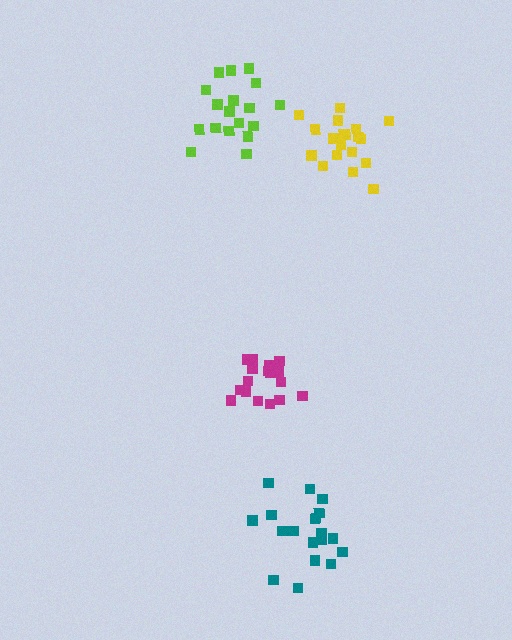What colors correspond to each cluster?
The clusters are colored: lime, magenta, yellow, teal.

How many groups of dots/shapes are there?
There are 4 groups.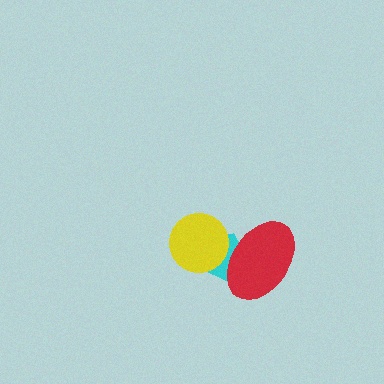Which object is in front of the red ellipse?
The yellow circle is in front of the red ellipse.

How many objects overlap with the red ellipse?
2 objects overlap with the red ellipse.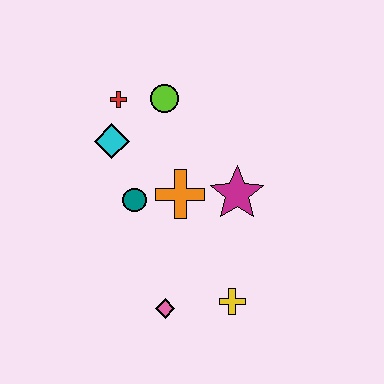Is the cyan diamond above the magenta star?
Yes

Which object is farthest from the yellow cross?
The red cross is farthest from the yellow cross.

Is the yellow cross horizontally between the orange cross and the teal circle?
No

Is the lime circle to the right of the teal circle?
Yes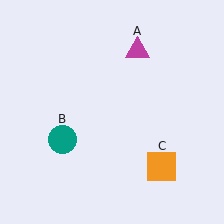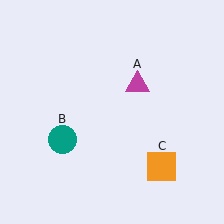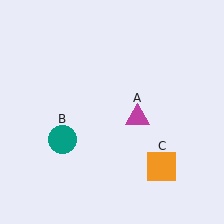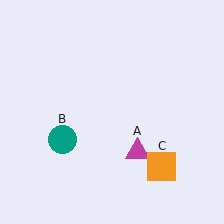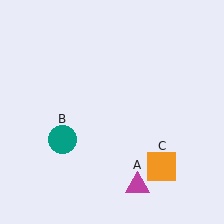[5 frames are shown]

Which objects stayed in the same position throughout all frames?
Teal circle (object B) and orange square (object C) remained stationary.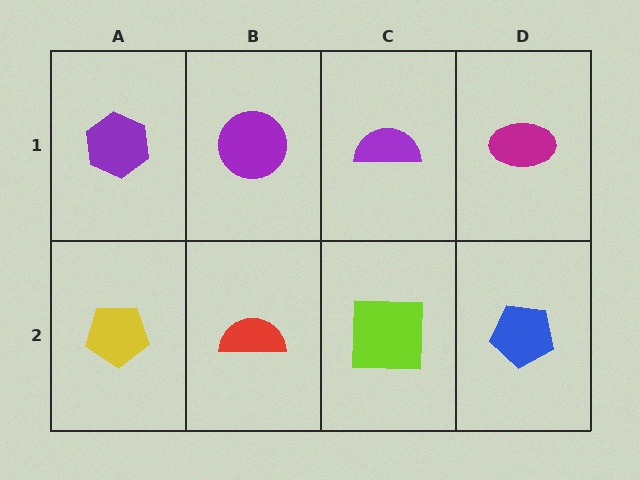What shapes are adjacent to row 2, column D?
A magenta ellipse (row 1, column D), a lime square (row 2, column C).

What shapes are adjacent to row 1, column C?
A lime square (row 2, column C), a purple circle (row 1, column B), a magenta ellipse (row 1, column D).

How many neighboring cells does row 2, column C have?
3.